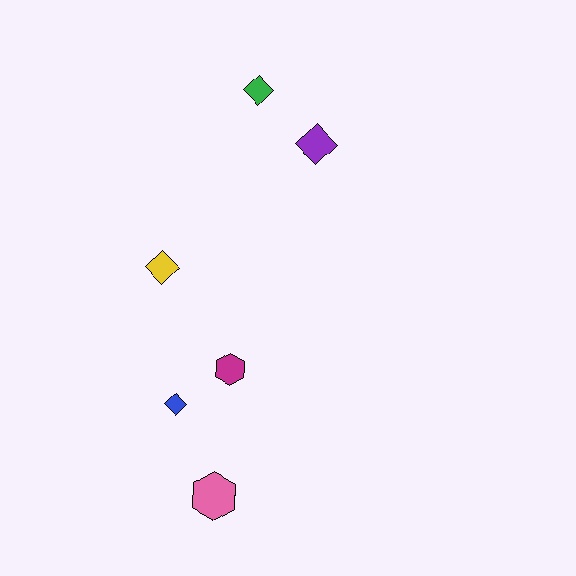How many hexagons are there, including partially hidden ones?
There are 2 hexagons.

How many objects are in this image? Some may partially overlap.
There are 6 objects.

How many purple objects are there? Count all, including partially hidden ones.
There is 1 purple object.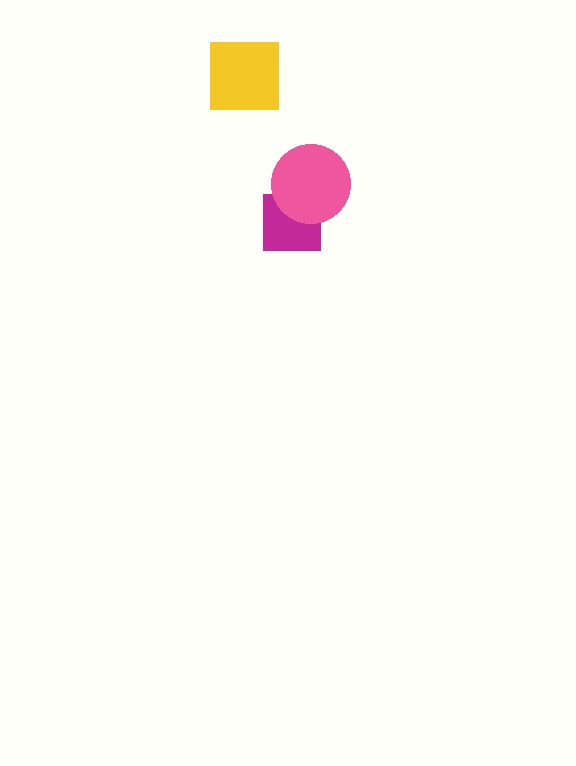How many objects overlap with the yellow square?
0 objects overlap with the yellow square.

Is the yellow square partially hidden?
No, no other shape covers it.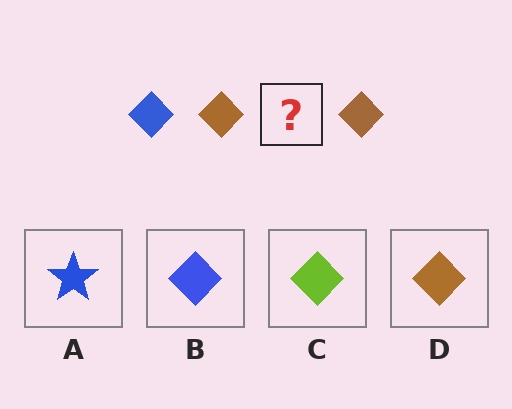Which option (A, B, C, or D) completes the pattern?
B.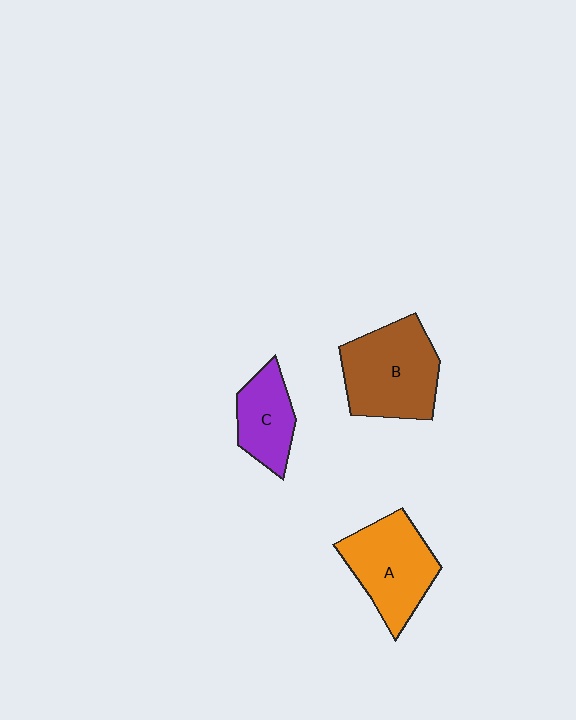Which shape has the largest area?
Shape B (brown).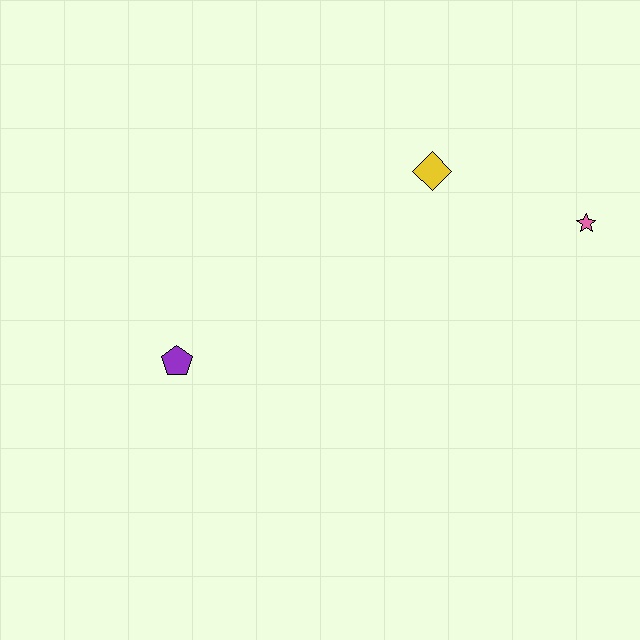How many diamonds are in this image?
There is 1 diamond.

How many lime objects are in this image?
There are no lime objects.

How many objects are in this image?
There are 3 objects.